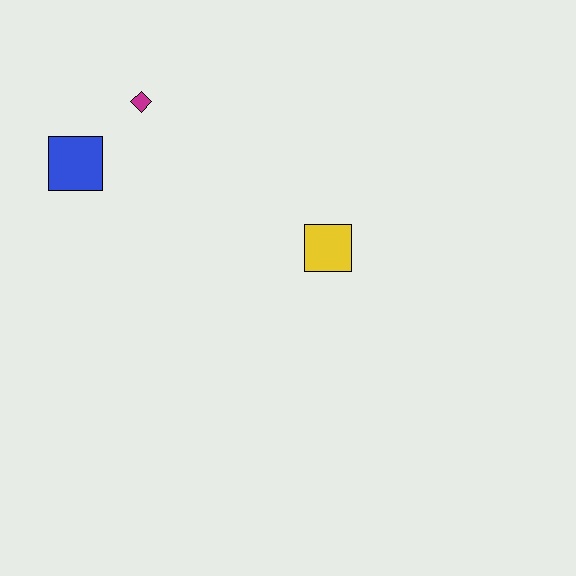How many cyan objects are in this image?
There are no cyan objects.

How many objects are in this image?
There are 3 objects.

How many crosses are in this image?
There are no crosses.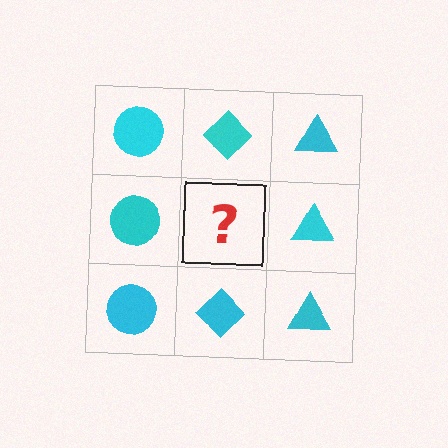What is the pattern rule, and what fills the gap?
The rule is that each column has a consistent shape. The gap should be filled with a cyan diamond.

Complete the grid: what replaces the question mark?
The question mark should be replaced with a cyan diamond.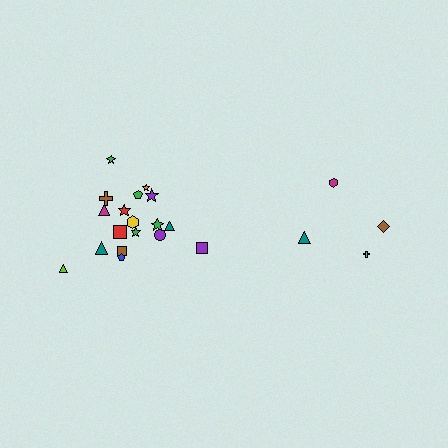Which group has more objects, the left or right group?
The left group.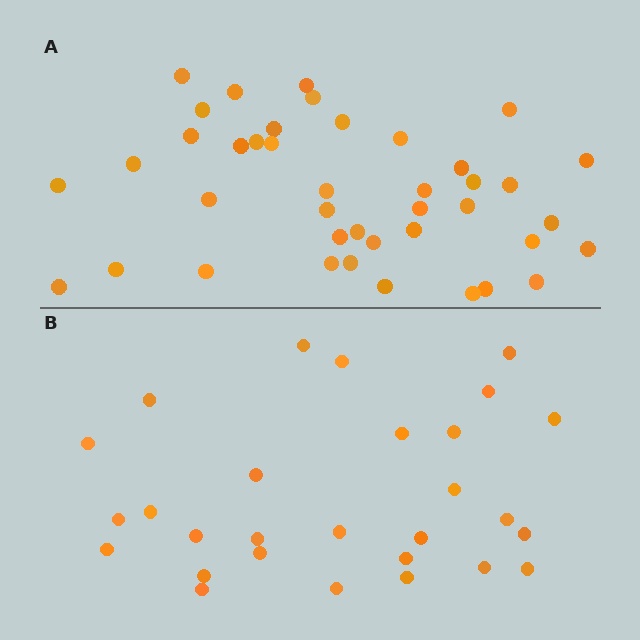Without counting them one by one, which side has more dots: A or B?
Region A (the top region) has more dots.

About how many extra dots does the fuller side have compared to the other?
Region A has approximately 15 more dots than region B.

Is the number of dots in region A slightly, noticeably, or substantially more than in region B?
Region A has substantially more. The ratio is roughly 1.5 to 1.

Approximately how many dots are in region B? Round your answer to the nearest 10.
About 30 dots. (The exact count is 28, which rounds to 30.)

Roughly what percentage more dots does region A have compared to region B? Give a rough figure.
About 45% more.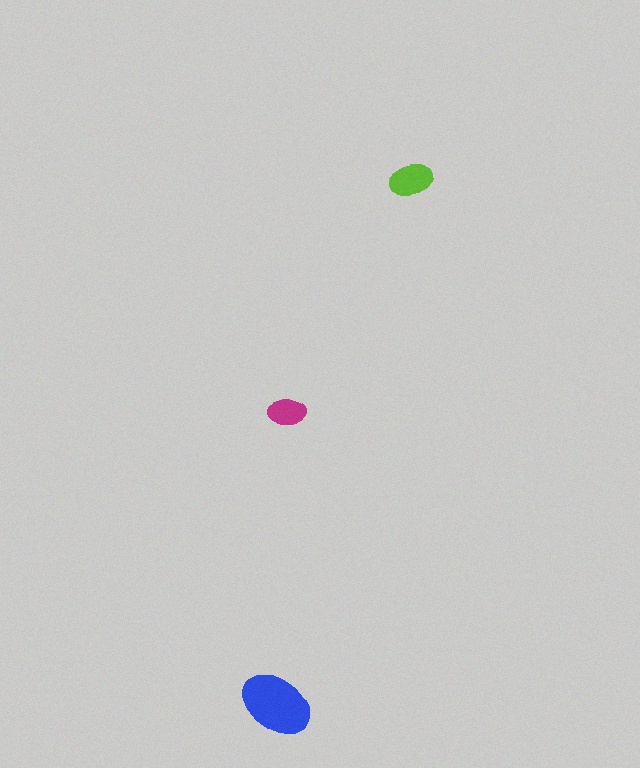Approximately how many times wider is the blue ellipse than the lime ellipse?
About 1.5 times wider.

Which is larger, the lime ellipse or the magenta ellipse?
The lime one.